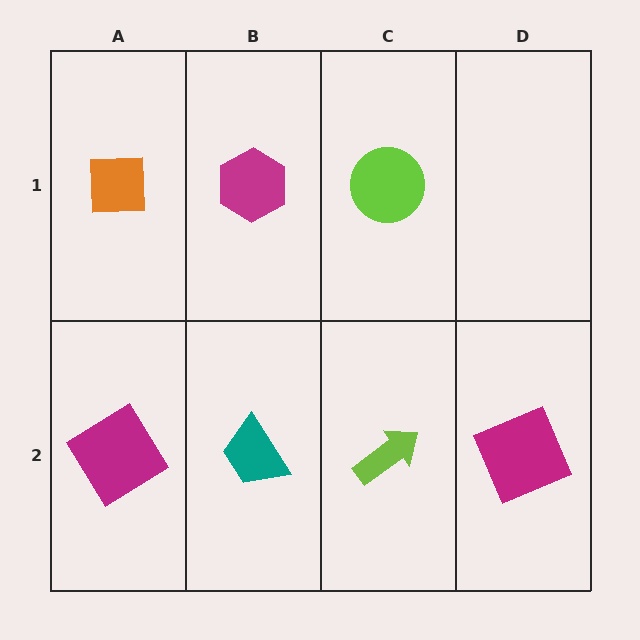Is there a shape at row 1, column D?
No, that cell is empty.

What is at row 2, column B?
A teal trapezoid.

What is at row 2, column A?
A magenta diamond.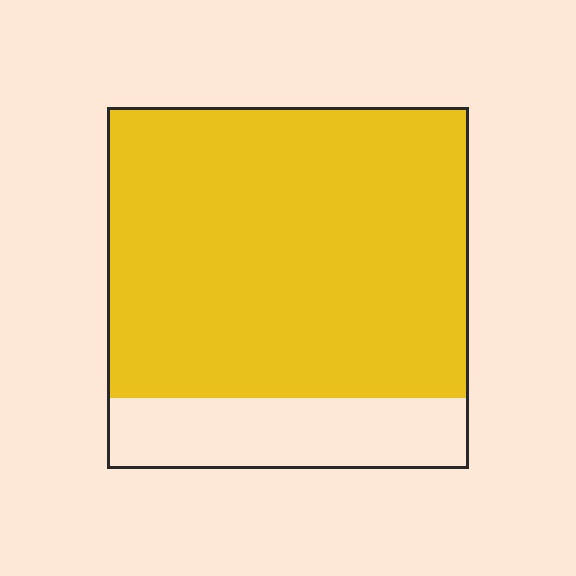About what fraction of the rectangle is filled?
About four fifths (4/5).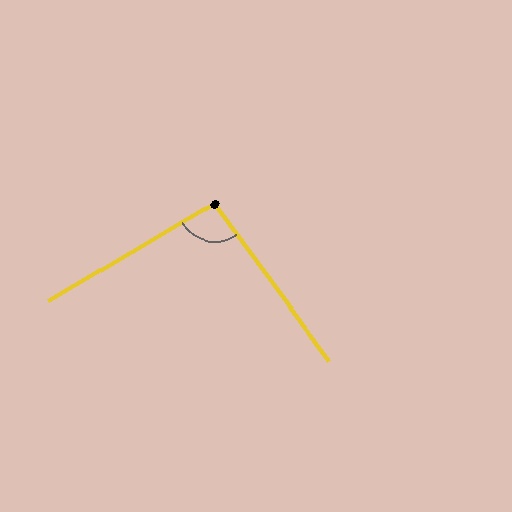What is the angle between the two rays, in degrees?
Approximately 96 degrees.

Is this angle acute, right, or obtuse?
It is obtuse.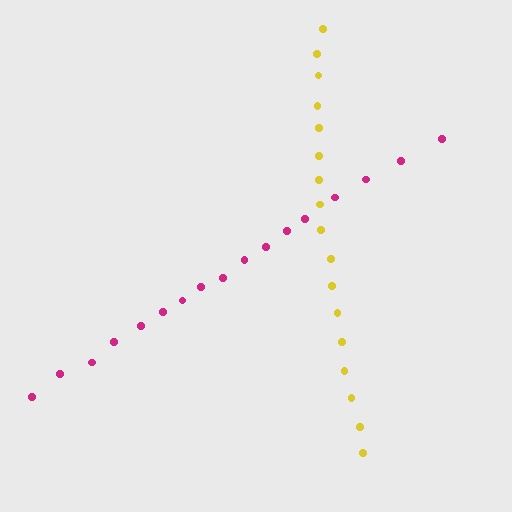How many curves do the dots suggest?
There are 2 distinct paths.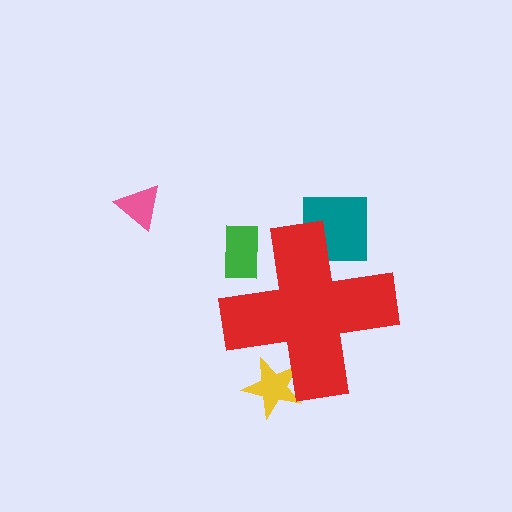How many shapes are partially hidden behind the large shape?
3 shapes are partially hidden.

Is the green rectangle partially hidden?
Yes, the green rectangle is partially hidden behind the red cross.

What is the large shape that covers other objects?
A red cross.